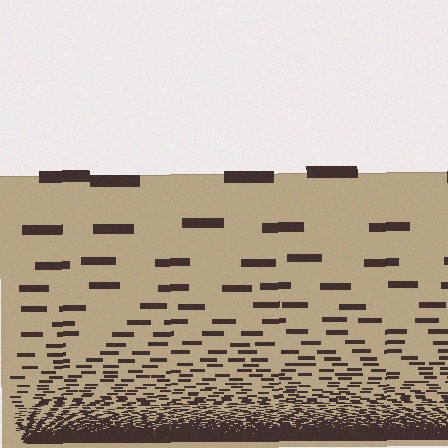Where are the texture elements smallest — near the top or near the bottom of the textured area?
Near the bottom.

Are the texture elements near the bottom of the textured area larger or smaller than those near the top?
Smaller. The gradient is inverted — elements near the bottom are smaller and denser.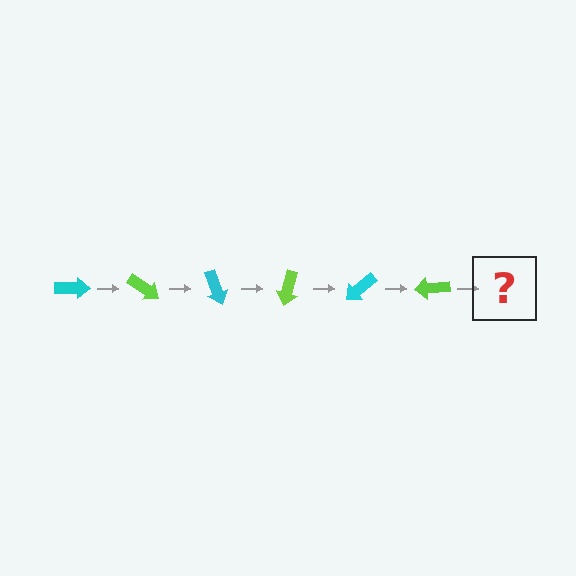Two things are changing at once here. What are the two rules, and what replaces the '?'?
The two rules are that it rotates 35 degrees each step and the color cycles through cyan and lime. The '?' should be a cyan arrow, rotated 210 degrees from the start.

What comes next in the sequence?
The next element should be a cyan arrow, rotated 210 degrees from the start.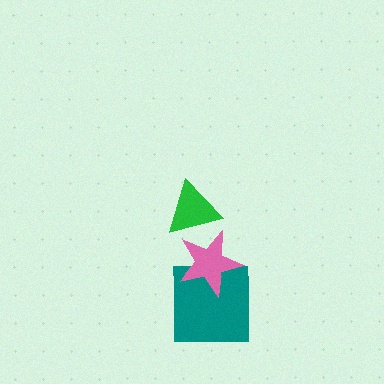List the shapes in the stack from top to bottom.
From top to bottom: the green triangle, the pink star, the teal square.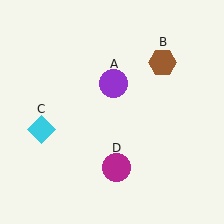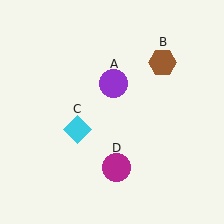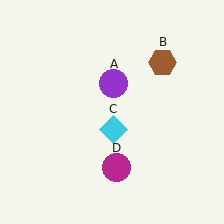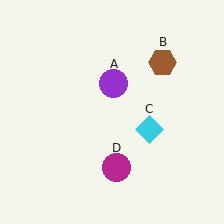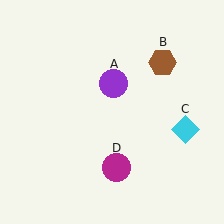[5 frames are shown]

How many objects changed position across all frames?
1 object changed position: cyan diamond (object C).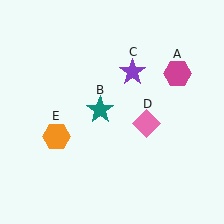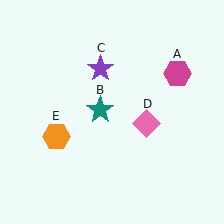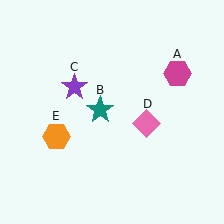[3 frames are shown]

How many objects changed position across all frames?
1 object changed position: purple star (object C).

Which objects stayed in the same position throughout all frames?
Magenta hexagon (object A) and teal star (object B) and pink diamond (object D) and orange hexagon (object E) remained stationary.